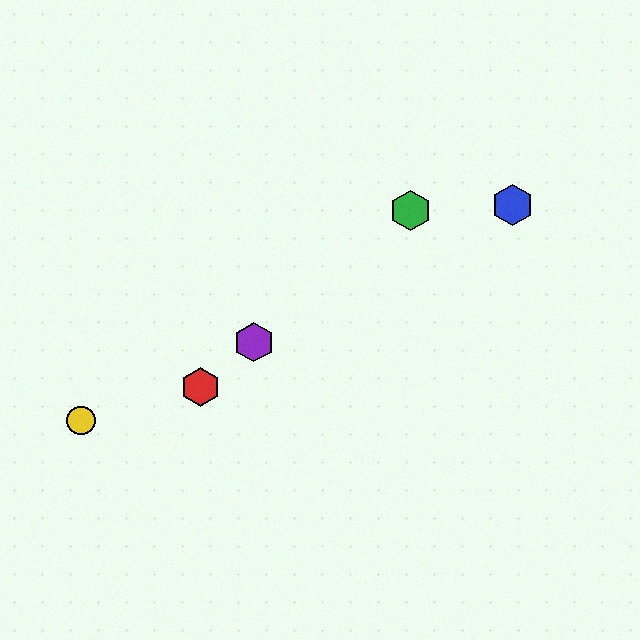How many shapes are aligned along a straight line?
3 shapes (the red hexagon, the green hexagon, the purple hexagon) are aligned along a straight line.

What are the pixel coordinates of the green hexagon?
The green hexagon is at (411, 210).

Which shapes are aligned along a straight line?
The red hexagon, the green hexagon, the purple hexagon are aligned along a straight line.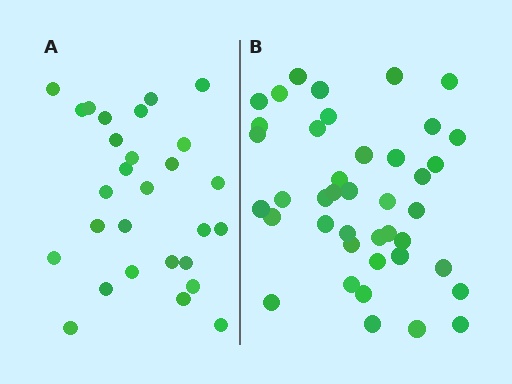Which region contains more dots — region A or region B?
Region B (the right region) has more dots.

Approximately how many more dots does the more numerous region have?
Region B has approximately 15 more dots than region A.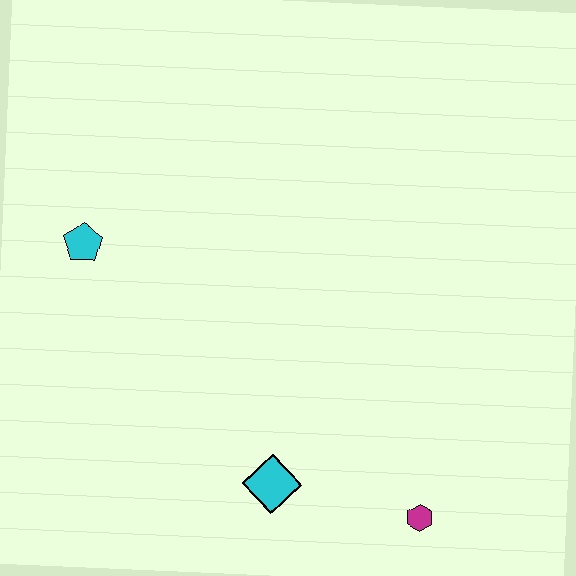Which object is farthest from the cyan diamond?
The cyan pentagon is farthest from the cyan diamond.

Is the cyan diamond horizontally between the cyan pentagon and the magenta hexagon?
Yes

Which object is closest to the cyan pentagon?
The cyan diamond is closest to the cyan pentagon.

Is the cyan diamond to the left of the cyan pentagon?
No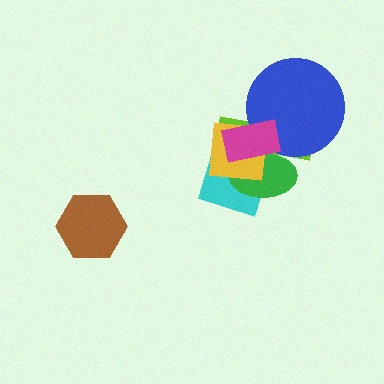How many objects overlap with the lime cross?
5 objects overlap with the lime cross.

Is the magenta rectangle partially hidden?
No, no other shape covers it.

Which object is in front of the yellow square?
The magenta rectangle is in front of the yellow square.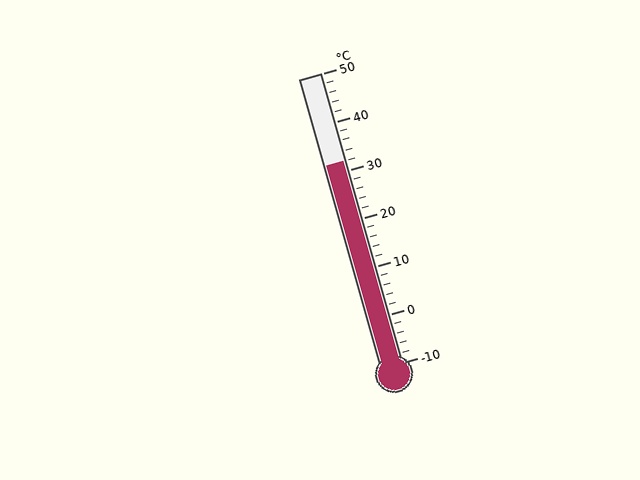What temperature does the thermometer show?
The thermometer shows approximately 32°C.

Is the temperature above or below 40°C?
The temperature is below 40°C.